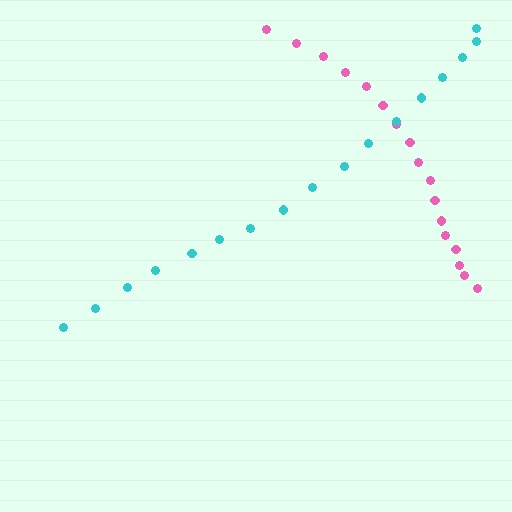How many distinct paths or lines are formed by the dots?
There are 2 distinct paths.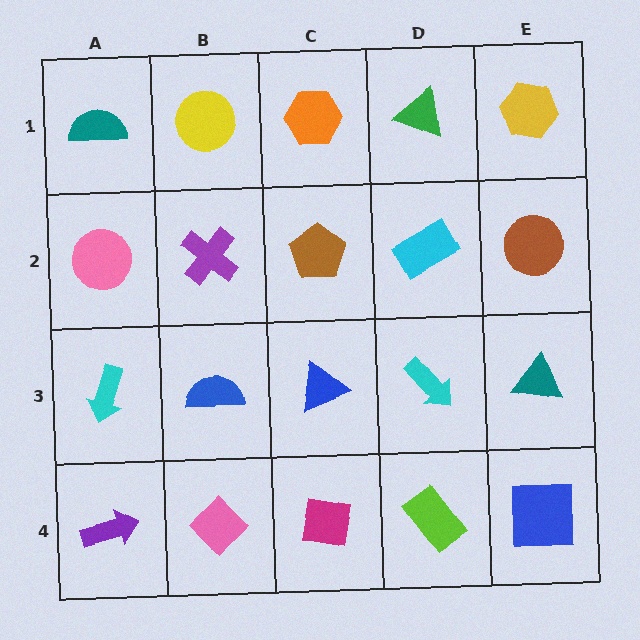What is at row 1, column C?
An orange hexagon.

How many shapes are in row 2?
5 shapes.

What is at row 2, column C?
A brown pentagon.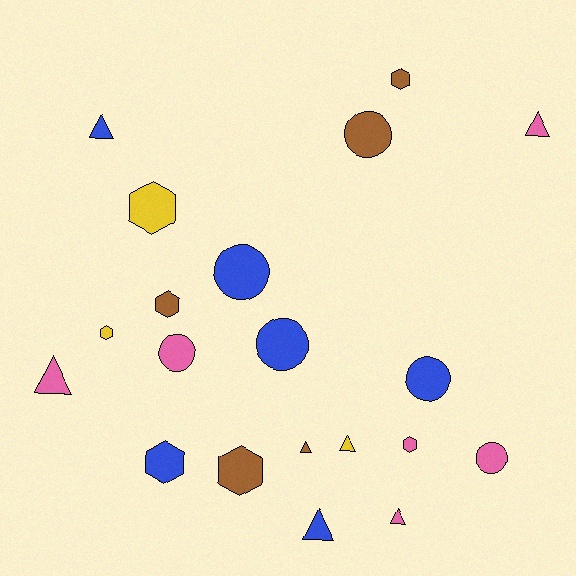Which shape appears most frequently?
Hexagon, with 7 objects.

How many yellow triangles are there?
There is 1 yellow triangle.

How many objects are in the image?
There are 20 objects.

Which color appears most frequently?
Pink, with 6 objects.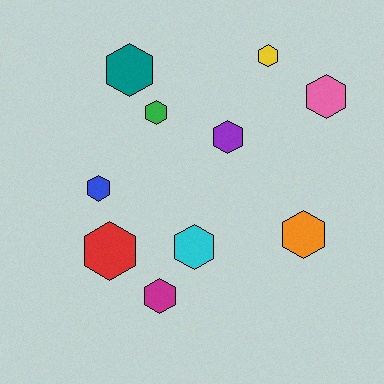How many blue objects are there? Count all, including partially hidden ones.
There is 1 blue object.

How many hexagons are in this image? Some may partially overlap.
There are 10 hexagons.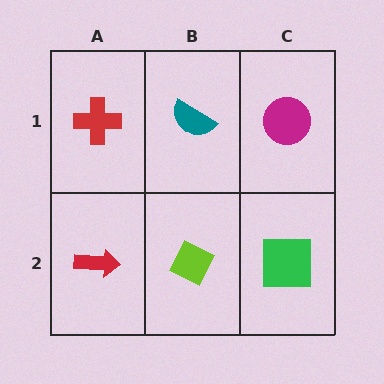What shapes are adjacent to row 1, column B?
A lime diamond (row 2, column B), a red cross (row 1, column A), a magenta circle (row 1, column C).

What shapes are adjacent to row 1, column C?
A green square (row 2, column C), a teal semicircle (row 1, column B).